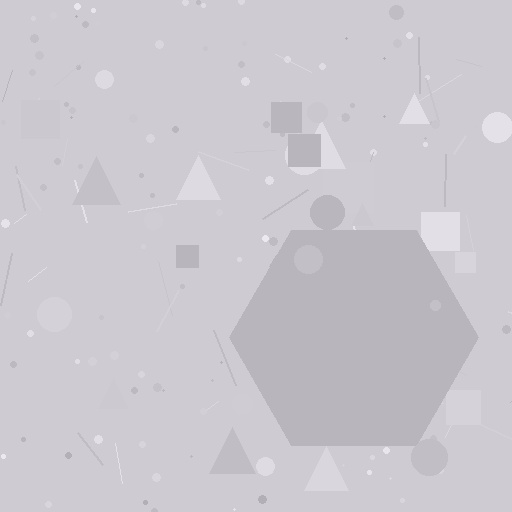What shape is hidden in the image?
A hexagon is hidden in the image.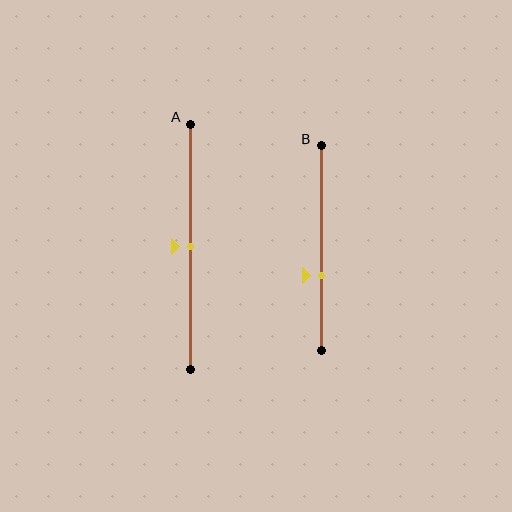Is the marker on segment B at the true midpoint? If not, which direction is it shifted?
No, the marker on segment B is shifted downward by about 13% of the segment length.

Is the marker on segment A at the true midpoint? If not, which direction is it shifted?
Yes, the marker on segment A is at the true midpoint.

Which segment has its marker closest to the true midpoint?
Segment A has its marker closest to the true midpoint.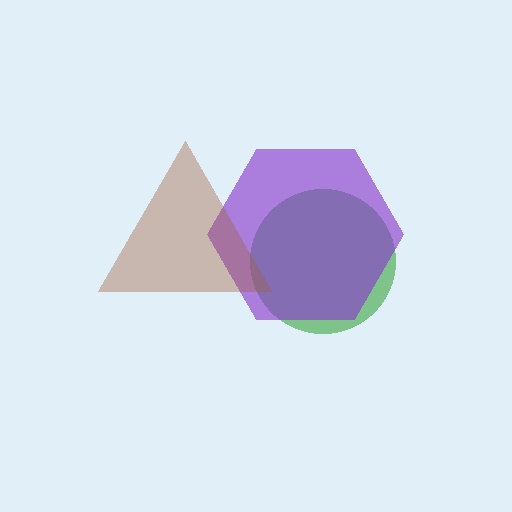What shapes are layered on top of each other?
The layered shapes are: a green circle, a purple hexagon, a brown triangle.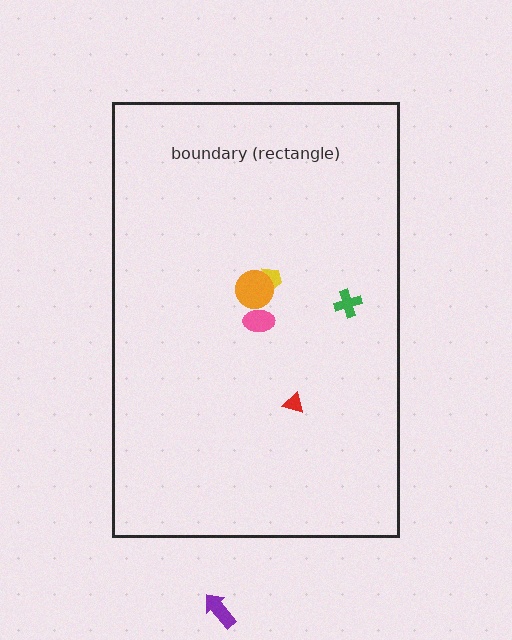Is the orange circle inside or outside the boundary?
Inside.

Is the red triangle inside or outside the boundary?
Inside.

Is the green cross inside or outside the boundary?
Inside.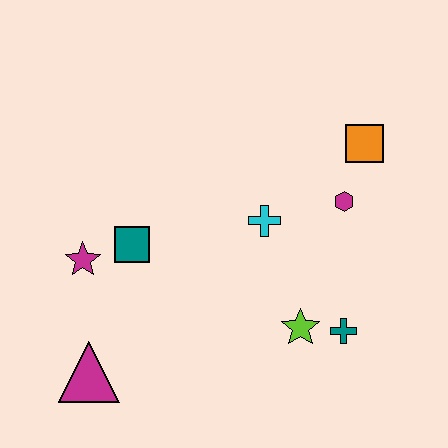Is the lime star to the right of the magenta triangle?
Yes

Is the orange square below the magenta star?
No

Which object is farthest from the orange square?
The magenta triangle is farthest from the orange square.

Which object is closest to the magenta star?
The teal square is closest to the magenta star.